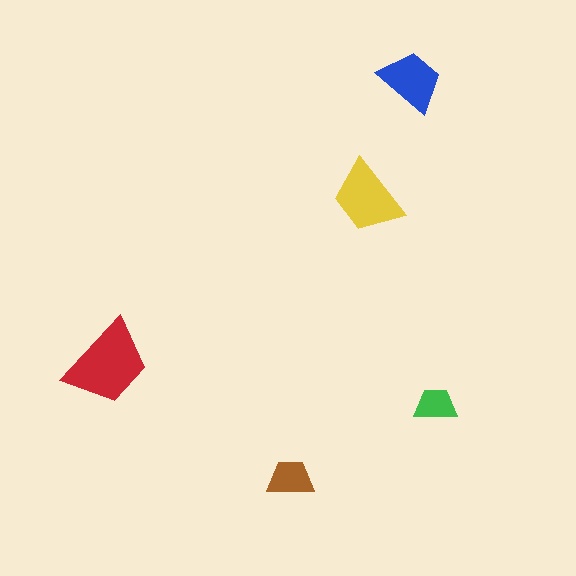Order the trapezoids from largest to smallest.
the red one, the yellow one, the blue one, the brown one, the green one.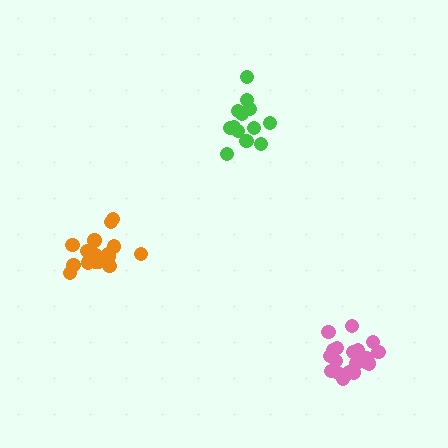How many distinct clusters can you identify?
There are 3 distinct clusters.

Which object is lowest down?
The pink cluster is bottommost.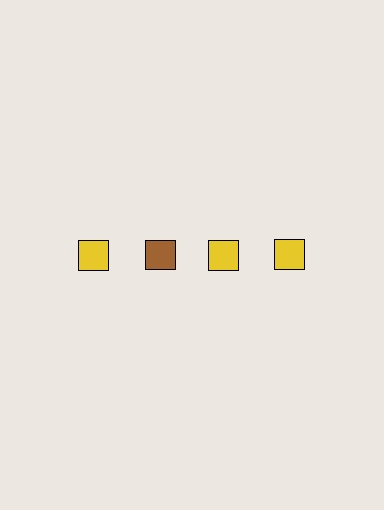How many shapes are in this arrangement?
There are 4 shapes arranged in a grid pattern.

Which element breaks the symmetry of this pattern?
The brown square in the top row, second from left column breaks the symmetry. All other shapes are yellow squares.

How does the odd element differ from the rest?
It has a different color: brown instead of yellow.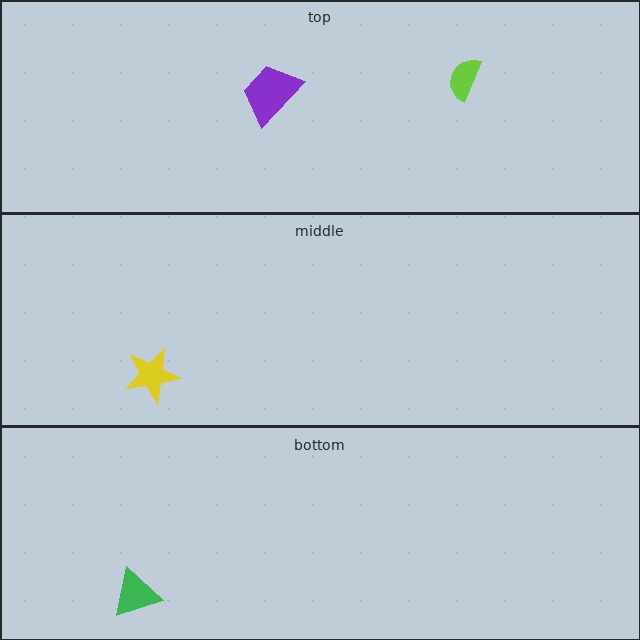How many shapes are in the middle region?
1.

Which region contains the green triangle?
The bottom region.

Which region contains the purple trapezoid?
The top region.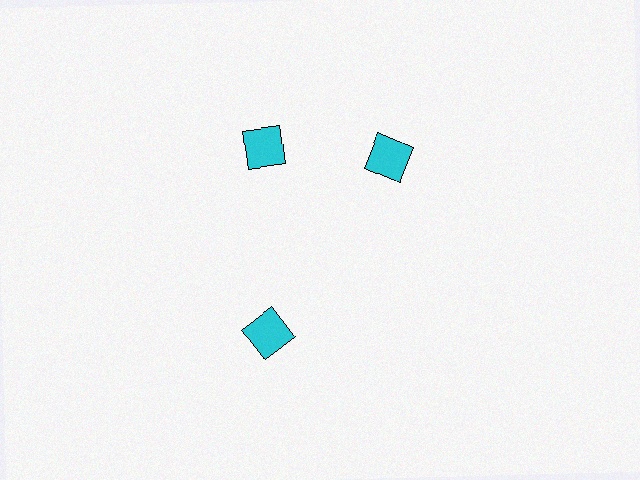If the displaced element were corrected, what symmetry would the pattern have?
It would have 3-fold rotational symmetry — the pattern would map onto itself every 120 degrees.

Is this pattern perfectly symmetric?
No. The 3 cyan squares are arranged in a ring, but one element near the 3 o'clock position is rotated out of alignment along the ring, breaking the 3-fold rotational symmetry.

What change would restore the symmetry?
The symmetry would be restored by rotating it back into even spacing with its neighbors so that all 3 squares sit at equal angles and equal distance from the center.